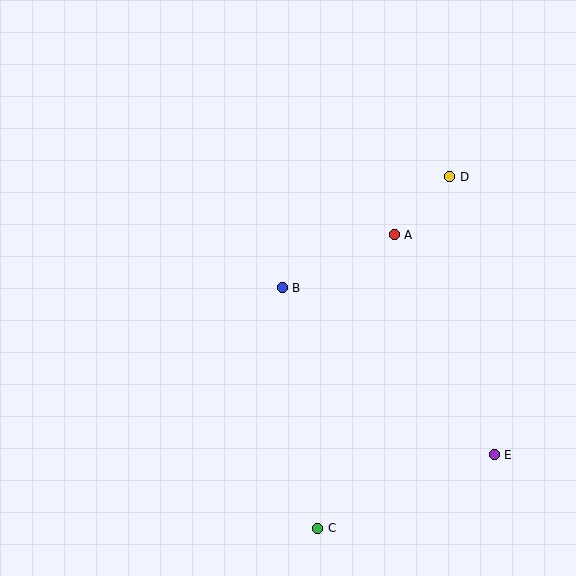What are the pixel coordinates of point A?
Point A is at (394, 235).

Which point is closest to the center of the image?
Point B at (282, 288) is closest to the center.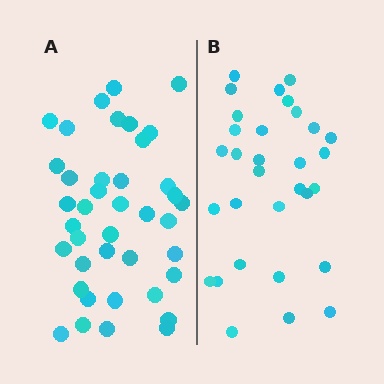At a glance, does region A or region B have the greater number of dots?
Region A (the left region) has more dots.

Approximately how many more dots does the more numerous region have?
Region A has roughly 8 or so more dots than region B.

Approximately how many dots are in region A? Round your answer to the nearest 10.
About 40 dots.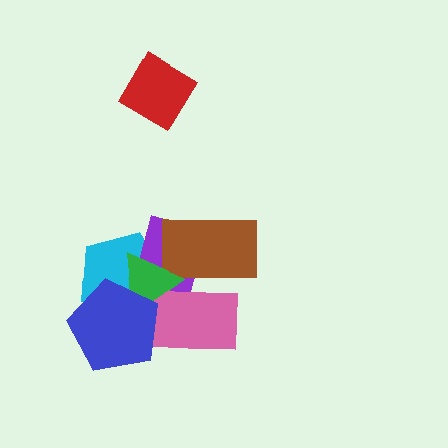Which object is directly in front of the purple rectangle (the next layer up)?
The pink rectangle is directly in front of the purple rectangle.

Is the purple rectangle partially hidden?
Yes, it is partially covered by another shape.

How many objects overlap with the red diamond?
0 objects overlap with the red diamond.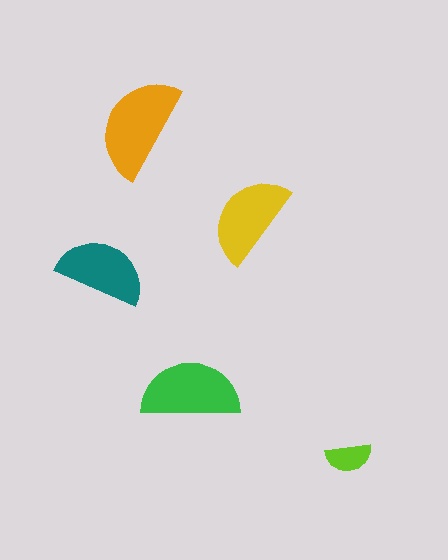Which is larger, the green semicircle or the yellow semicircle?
The green one.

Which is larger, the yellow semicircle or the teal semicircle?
The yellow one.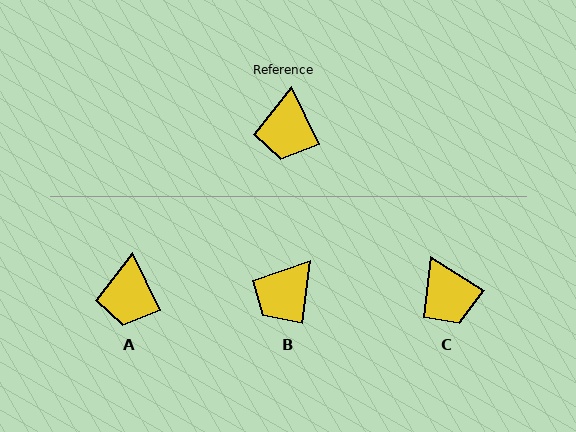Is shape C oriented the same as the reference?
No, it is off by about 32 degrees.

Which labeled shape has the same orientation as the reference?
A.